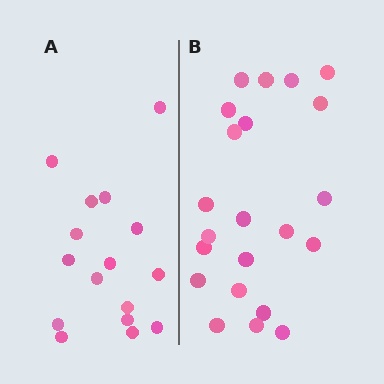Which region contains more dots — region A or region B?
Region B (the right region) has more dots.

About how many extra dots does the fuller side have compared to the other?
Region B has about 6 more dots than region A.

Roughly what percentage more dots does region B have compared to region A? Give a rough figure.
About 40% more.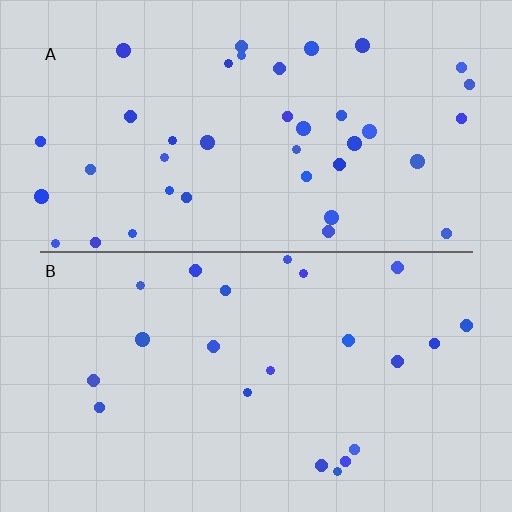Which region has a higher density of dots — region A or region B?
A (the top).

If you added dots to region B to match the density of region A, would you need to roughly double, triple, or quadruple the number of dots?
Approximately double.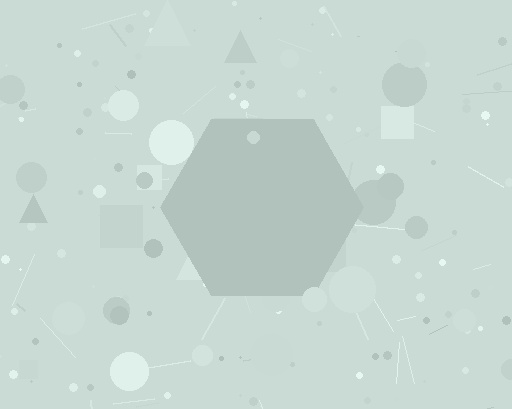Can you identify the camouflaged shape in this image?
The camouflaged shape is a hexagon.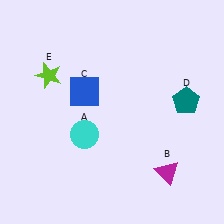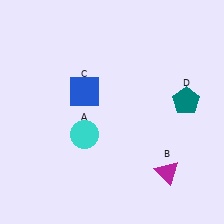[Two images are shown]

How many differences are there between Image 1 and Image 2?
There is 1 difference between the two images.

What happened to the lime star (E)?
The lime star (E) was removed in Image 2. It was in the top-left area of Image 1.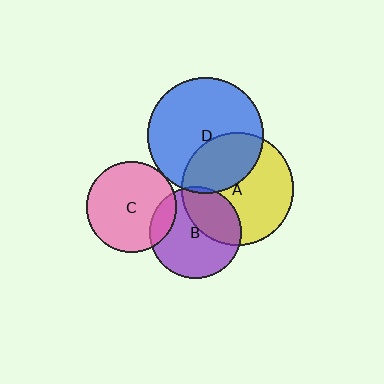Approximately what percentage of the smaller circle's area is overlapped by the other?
Approximately 35%.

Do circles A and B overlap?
Yes.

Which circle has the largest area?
Circle D (blue).